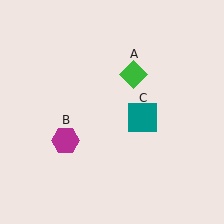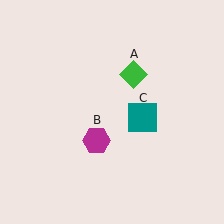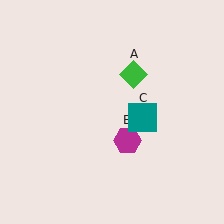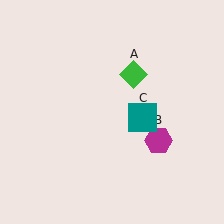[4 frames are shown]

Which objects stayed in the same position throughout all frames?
Green diamond (object A) and teal square (object C) remained stationary.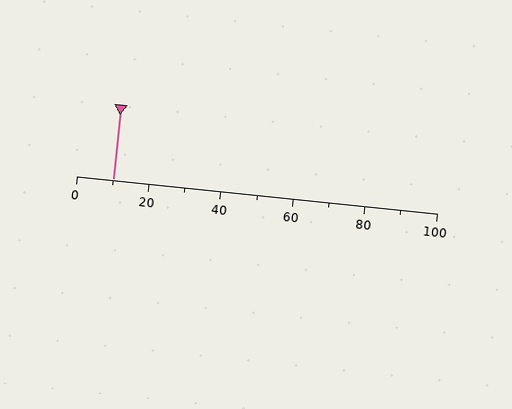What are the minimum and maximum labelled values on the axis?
The axis runs from 0 to 100.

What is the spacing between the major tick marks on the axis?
The major ticks are spaced 20 apart.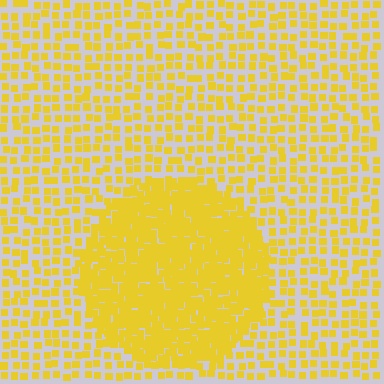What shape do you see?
I see a circle.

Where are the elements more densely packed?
The elements are more densely packed inside the circle boundary.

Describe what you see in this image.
The image contains small yellow elements arranged at two different densities. A circle-shaped region is visible where the elements are more densely packed than the surrounding area.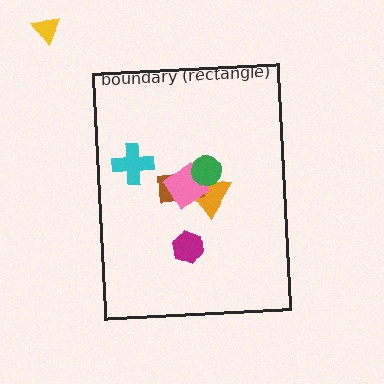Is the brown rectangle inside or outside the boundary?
Inside.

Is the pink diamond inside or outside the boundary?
Inside.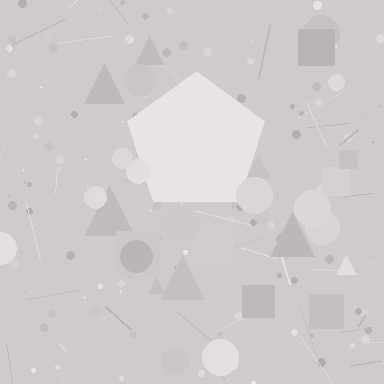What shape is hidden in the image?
A pentagon is hidden in the image.